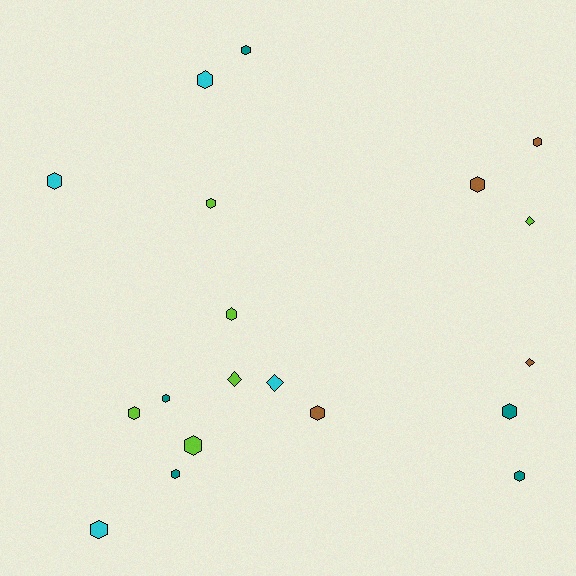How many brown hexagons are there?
There are 3 brown hexagons.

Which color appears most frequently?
Lime, with 6 objects.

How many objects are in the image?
There are 19 objects.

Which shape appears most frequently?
Hexagon, with 15 objects.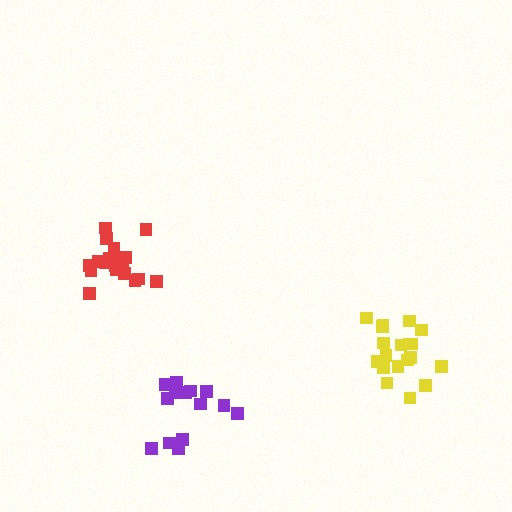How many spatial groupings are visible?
There are 3 spatial groupings.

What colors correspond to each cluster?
The clusters are colored: yellow, red, purple.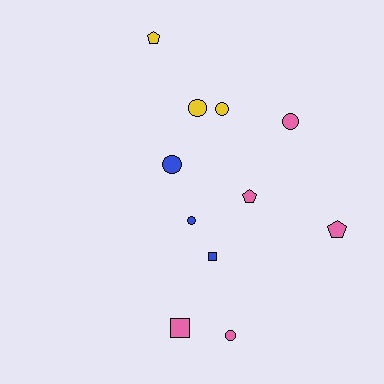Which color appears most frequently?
Pink, with 5 objects.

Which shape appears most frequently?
Circle, with 6 objects.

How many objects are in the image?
There are 11 objects.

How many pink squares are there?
There is 1 pink square.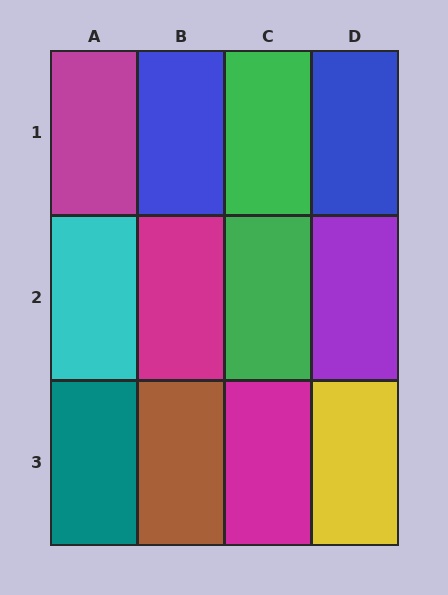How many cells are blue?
2 cells are blue.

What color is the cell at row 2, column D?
Purple.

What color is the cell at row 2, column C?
Green.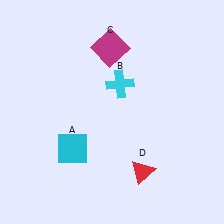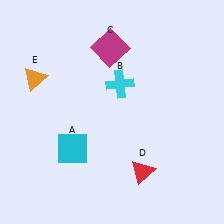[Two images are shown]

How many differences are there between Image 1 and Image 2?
There is 1 difference between the two images.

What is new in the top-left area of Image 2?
An orange triangle (E) was added in the top-left area of Image 2.